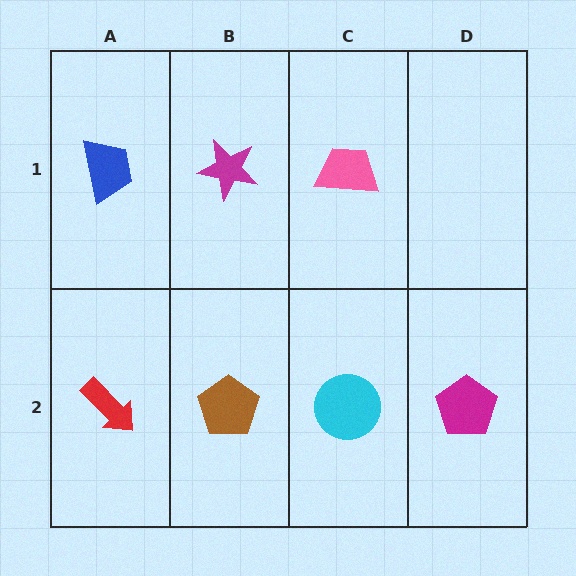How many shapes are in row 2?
4 shapes.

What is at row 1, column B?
A magenta star.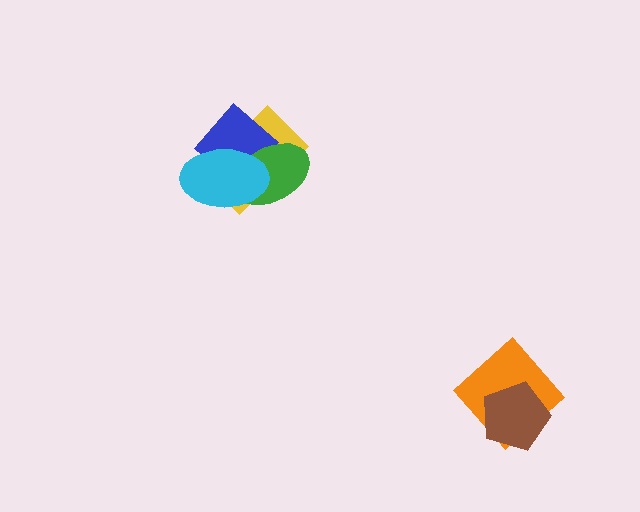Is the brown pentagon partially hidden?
No, no other shape covers it.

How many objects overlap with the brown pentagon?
1 object overlaps with the brown pentagon.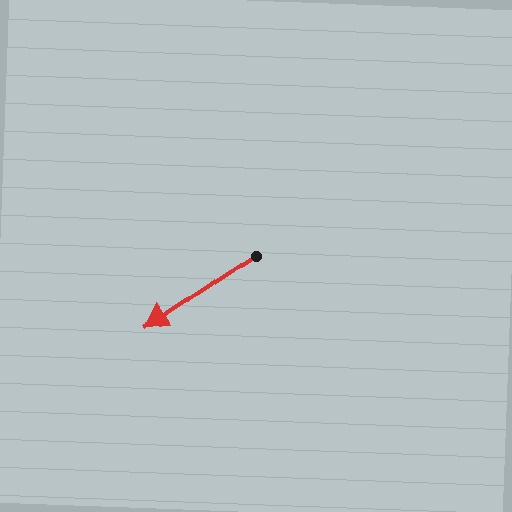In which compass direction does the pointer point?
Southwest.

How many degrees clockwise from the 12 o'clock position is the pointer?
Approximately 236 degrees.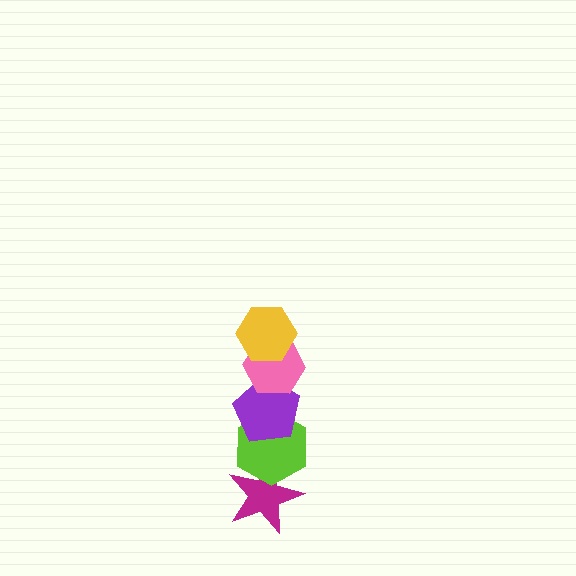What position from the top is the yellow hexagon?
The yellow hexagon is 1st from the top.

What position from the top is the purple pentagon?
The purple pentagon is 3rd from the top.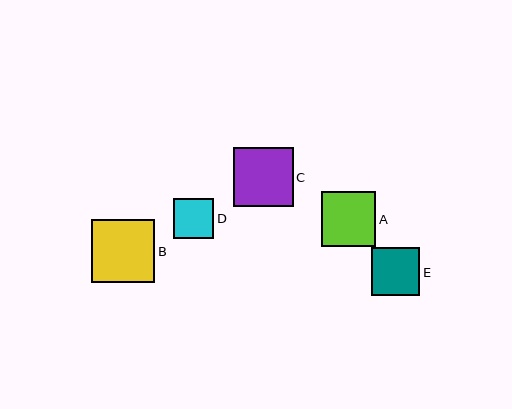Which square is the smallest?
Square D is the smallest with a size of approximately 41 pixels.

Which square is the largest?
Square B is the largest with a size of approximately 63 pixels.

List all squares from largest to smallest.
From largest to smallest: B, C, A, E, D.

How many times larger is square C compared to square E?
Square C is approximately 1.2 times the size of square E.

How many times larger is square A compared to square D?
Square A is approximately 1.4 times the size of square D.